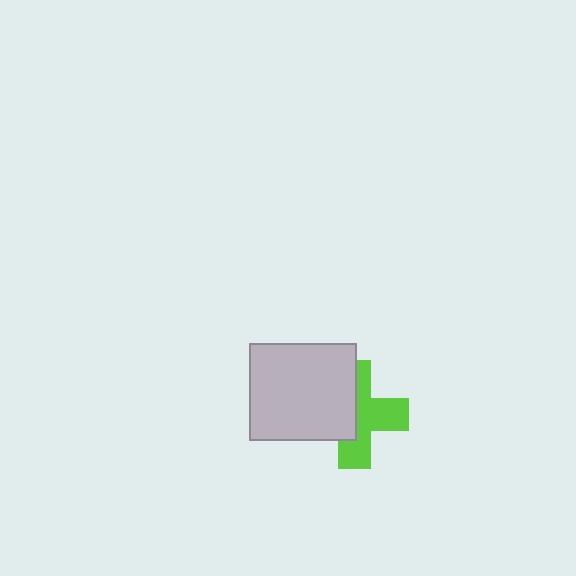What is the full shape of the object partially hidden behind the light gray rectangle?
The partially hidden object is a lime cross.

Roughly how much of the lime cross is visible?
About half of it is visible (roughly 54%).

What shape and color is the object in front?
The object in front is a light gray rectangle.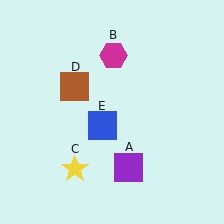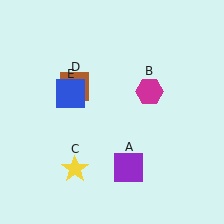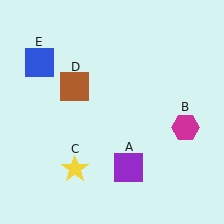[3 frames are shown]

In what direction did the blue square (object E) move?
The blue square (object E) moved up and to the left.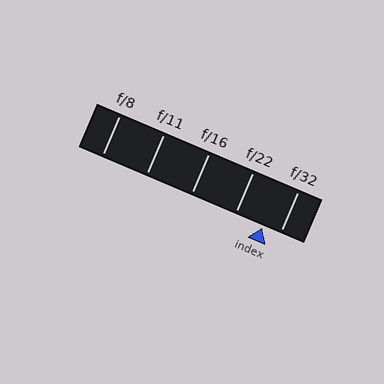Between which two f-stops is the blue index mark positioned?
The index mark is between f/22 and f/32.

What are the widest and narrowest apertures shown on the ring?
The widest aperture shown is f/8 and the narrowest is f/32.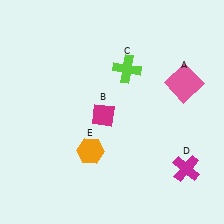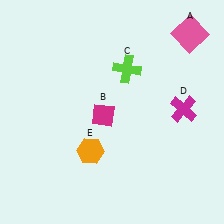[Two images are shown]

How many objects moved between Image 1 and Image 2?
2 objects moved between the two images.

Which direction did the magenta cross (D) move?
The magenta cross (D) moved up.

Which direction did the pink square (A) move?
The pink square (A) moved up.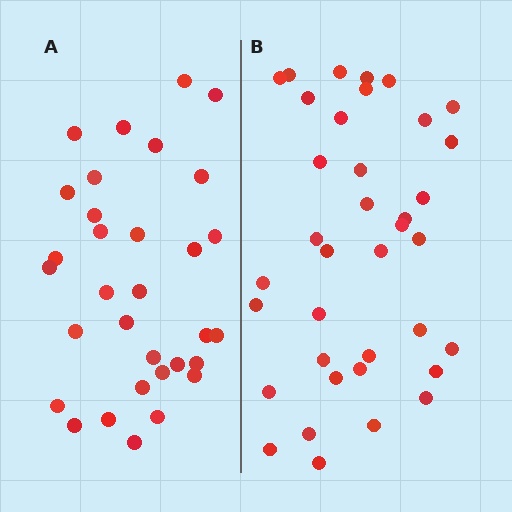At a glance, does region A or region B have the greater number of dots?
Region B (the right region) has more dots.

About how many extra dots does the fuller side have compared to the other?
Region B has about 5 more dots than region A.